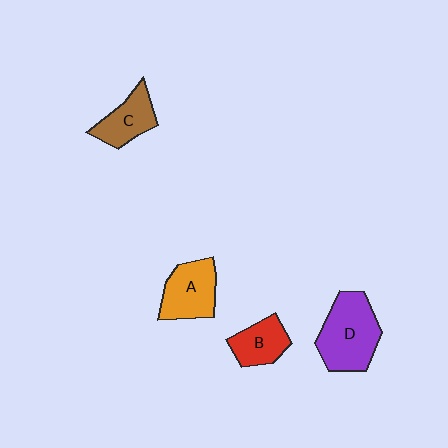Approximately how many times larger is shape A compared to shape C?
Approximately 1.3 times.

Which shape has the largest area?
Shape D (purple).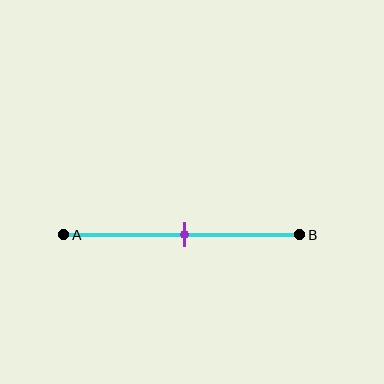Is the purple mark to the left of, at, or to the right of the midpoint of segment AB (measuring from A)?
The purple mark is approximately at the midpoint of segment AB.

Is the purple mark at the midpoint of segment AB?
Yes, the mark is approximately at the midpoint.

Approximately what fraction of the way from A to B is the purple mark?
The purple mark is approximately 50% of the way from A to B.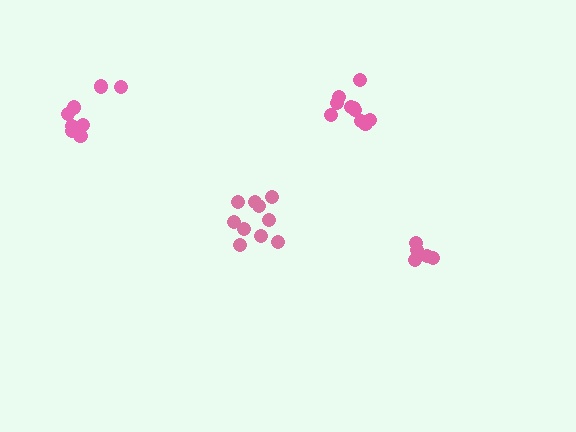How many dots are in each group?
Group 1: 10 dots, Group 2: 10 dots, Group 3: 8 dots, Group 4: 5 dots (33 total).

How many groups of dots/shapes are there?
There are 4 groups.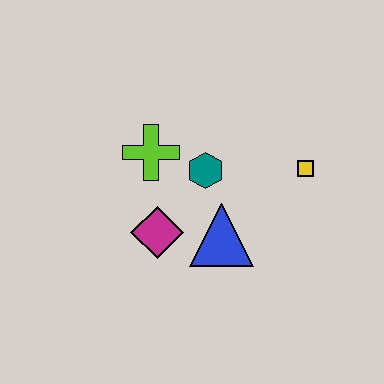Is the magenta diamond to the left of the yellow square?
Yes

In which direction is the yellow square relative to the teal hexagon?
The yellow square is to the right of the teal hexagon.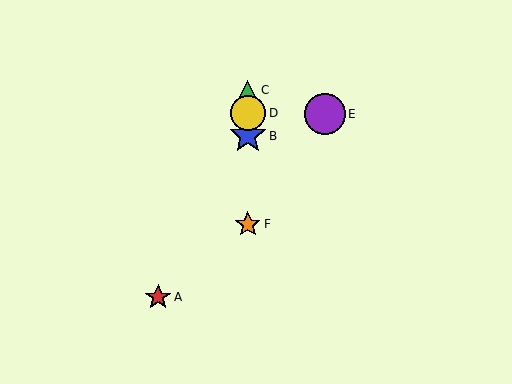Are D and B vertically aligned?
Yes, both are at x≈248.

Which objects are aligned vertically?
Objects B, C, D, F are aligned vertically.